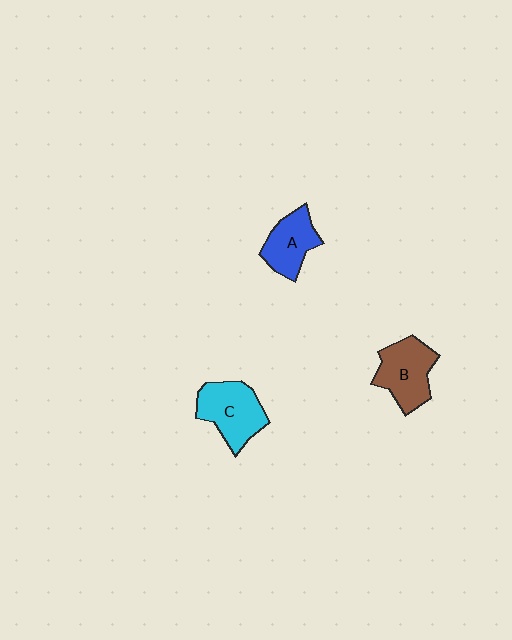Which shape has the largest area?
Shape C (cyan).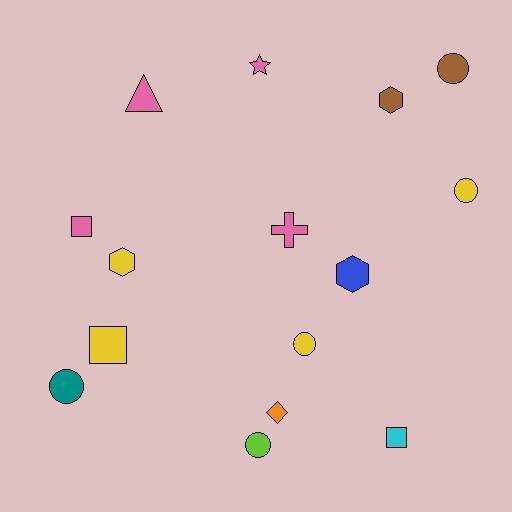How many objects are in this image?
There are 15 objects.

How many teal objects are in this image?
There is 1 teal object.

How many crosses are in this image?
There is 1 cross.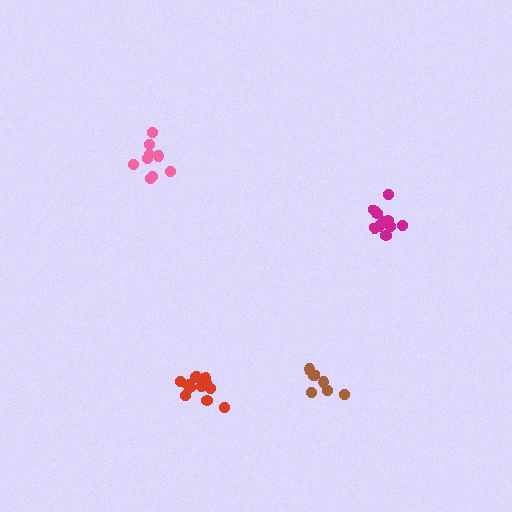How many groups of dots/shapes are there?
There are 4 groups.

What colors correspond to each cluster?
The clusters are colored: red, magenta, pink, brown.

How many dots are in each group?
Group 1: 12 dots, Group 2: 11 dots, Group 3: 9 dots, Group 4: 7 dots (39 total).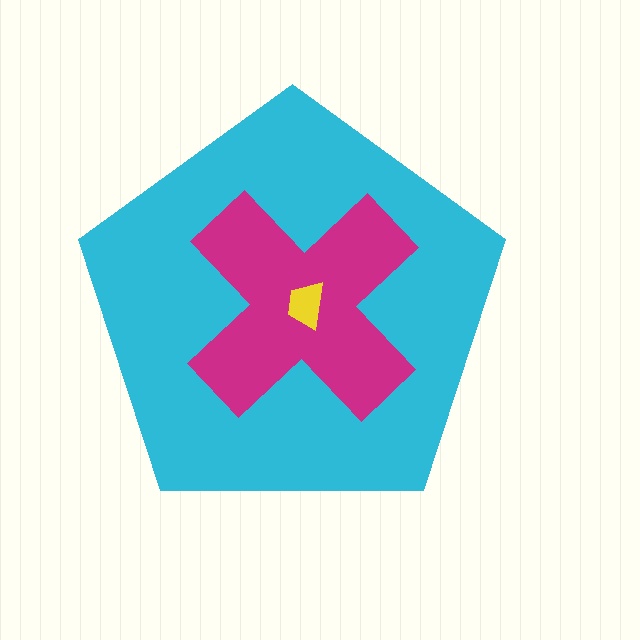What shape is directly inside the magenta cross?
The yellow trapezoid.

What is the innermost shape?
The yellow trapezoid.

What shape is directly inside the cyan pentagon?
The magenta cross.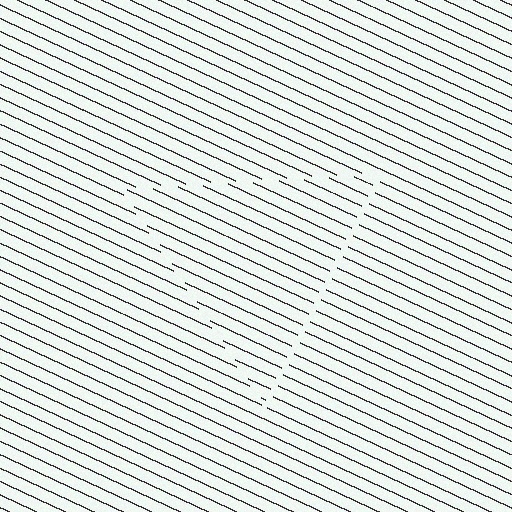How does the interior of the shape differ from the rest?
The interior of the shape contains the same grating, shifted by half a period — the contour is defined by the phase discontinuity where line-ends from the inner and outer gratings abut.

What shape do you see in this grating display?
An illusory triangle. The interior of the shape contains the same grating, shifted by half a period — the contour is defined by the phase discontinuity where line-ends from the inner and outer gratings abut.